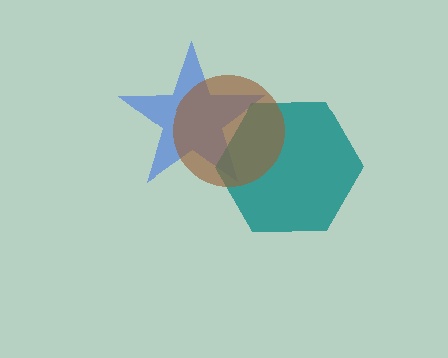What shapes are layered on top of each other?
The layered shapes are: a blue star, a teal hexagon, a brown circle.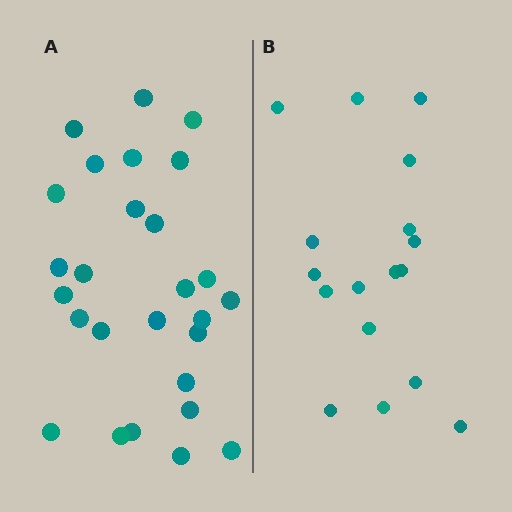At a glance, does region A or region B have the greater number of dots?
Region A (the left region) has more dots.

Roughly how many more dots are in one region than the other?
Region A has roughly 10 or so more dots than region B.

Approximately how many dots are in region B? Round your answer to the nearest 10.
About 20 dots. (The exact count is 17, which rounds to 20.)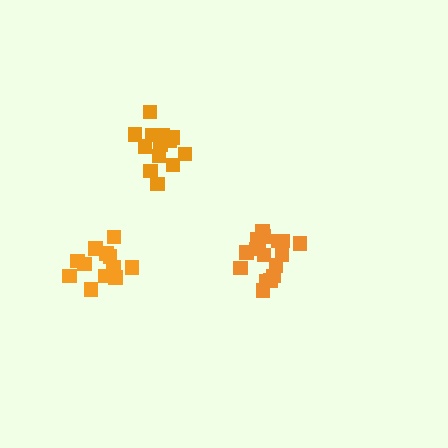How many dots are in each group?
Group 1: 17 dots, Group 2: 12 dots, Group 3: 13 dots (42 total).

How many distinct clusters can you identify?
There are 3 distinct clusters.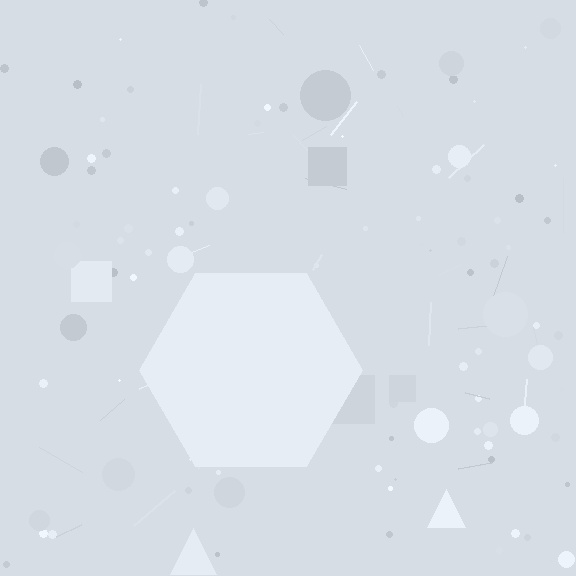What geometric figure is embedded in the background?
A hexagon is embedded in the background.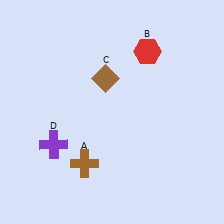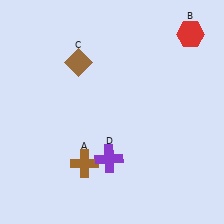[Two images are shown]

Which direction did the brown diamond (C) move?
The brown diamond (C) moved left.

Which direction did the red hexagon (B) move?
The red hexagon (B) moved right.